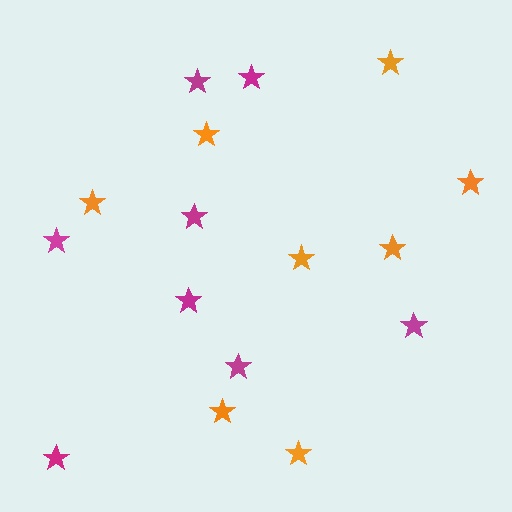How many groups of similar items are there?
There are 2 groups: one group of orange stars (8) and one group of magenta stars (8).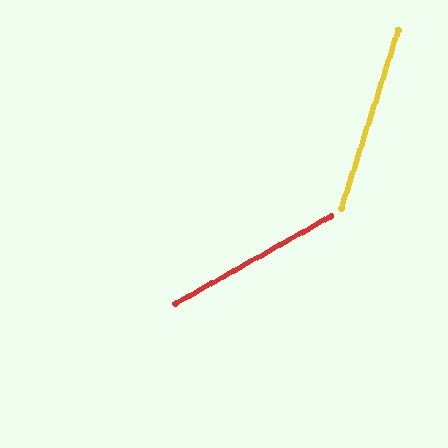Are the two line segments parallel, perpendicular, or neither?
Neither parallel nor perpendicular — they differ by about 43°.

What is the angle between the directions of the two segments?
Approximately 43 degrees.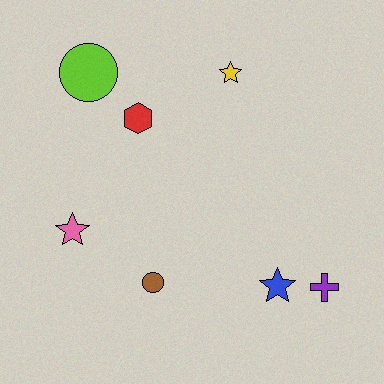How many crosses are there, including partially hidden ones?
There is 1 cross.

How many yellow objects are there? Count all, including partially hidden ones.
There is 1 yellow object.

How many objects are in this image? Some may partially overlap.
There are 7 objects.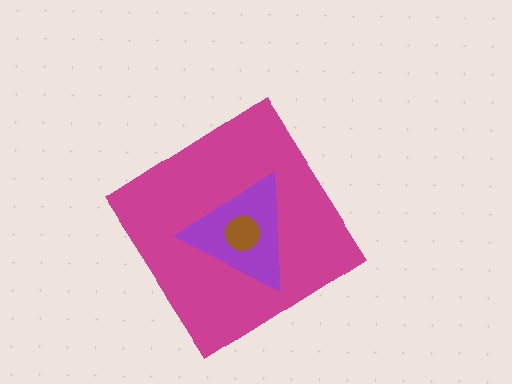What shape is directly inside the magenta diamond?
The purple triangle.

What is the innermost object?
The brown circle.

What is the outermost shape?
The magenta diamond.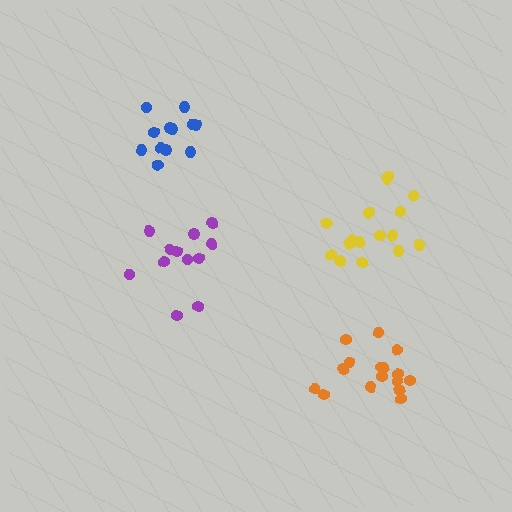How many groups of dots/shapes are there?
There are 4 groups.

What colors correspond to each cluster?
The clusters are colored: blue, purple, orange, yellow.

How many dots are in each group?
Group 1: 12 dots, Group 2: 12 dots, Group 3: 16 dots, Group 4: 16 dots (56 total).